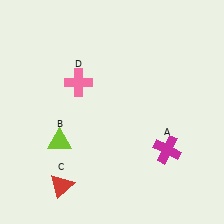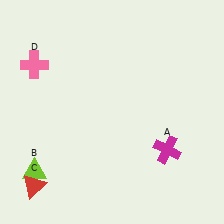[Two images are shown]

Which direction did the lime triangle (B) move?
The lime triangle (B) moved down.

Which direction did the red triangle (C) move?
The red triangle (C) moved left.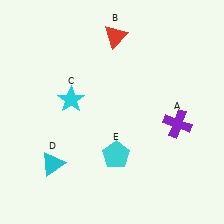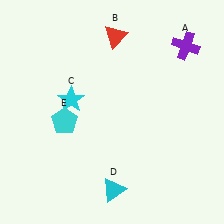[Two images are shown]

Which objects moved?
The objects that moved are: the purple cross (A), the cyan triangle (D), the cyan pentagon (E).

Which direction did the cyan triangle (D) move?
The cyan triangle (D) moved right.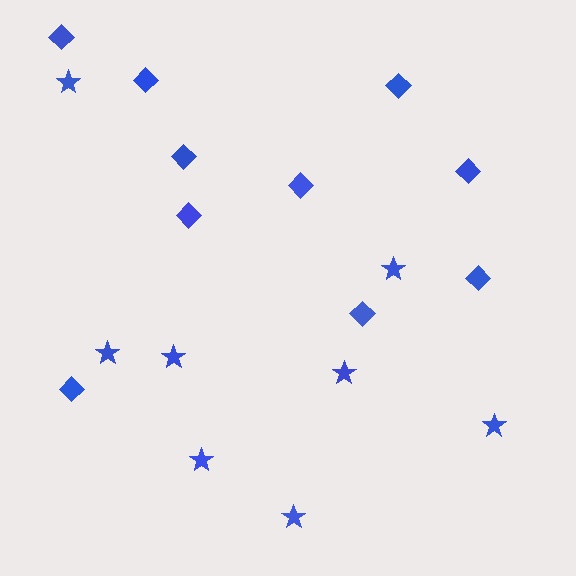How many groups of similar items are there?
There are 2 groups: one group of stars (8) and one group of diamonds (10).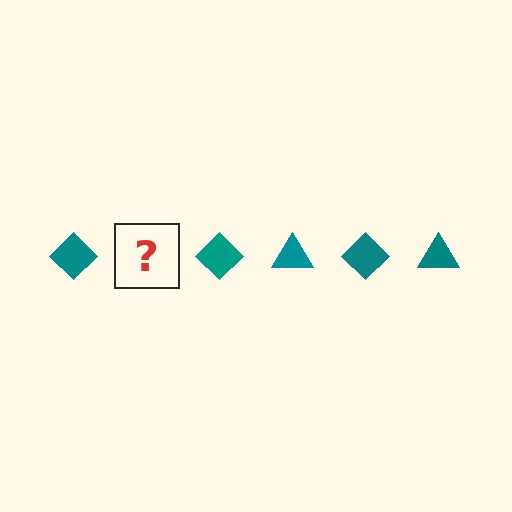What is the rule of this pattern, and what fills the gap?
The rule is that the pattern cycles through diamond, triangle shapes in teal. The gap should be filled with a teal triangle.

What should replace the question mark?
The question mark should be replaced with a teal triangle.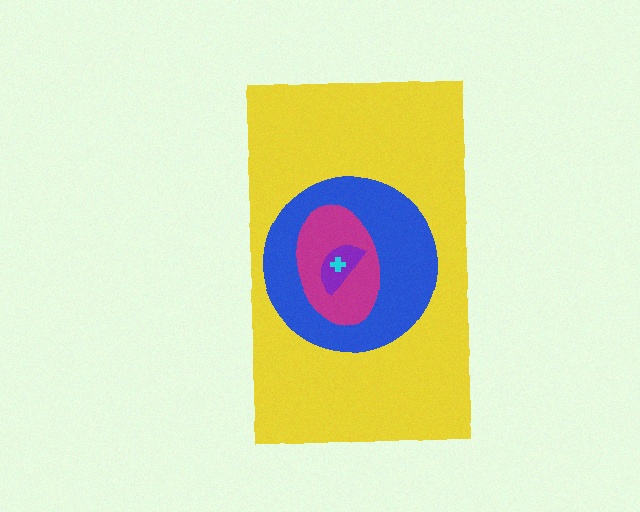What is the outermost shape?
The yellow rectangle.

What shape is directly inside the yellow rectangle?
The blue circle.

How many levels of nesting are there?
5.